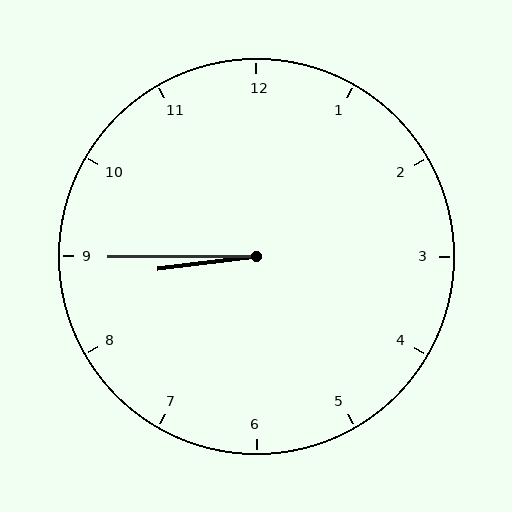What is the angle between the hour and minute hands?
Approximately 8 degrees.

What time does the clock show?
8:45.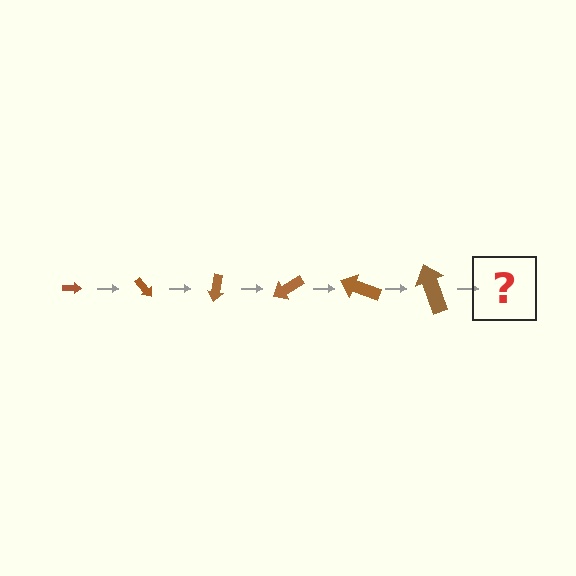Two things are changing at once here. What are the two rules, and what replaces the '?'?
The two rules are that the arrow grows larger each step and it rotates 50 degrees each step. The '?' should be an arrow, larger than the previous one and rotated 300 degrees from the start.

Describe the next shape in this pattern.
It should be an arrow, larger than the previous one and rotated 300 degrees from the start.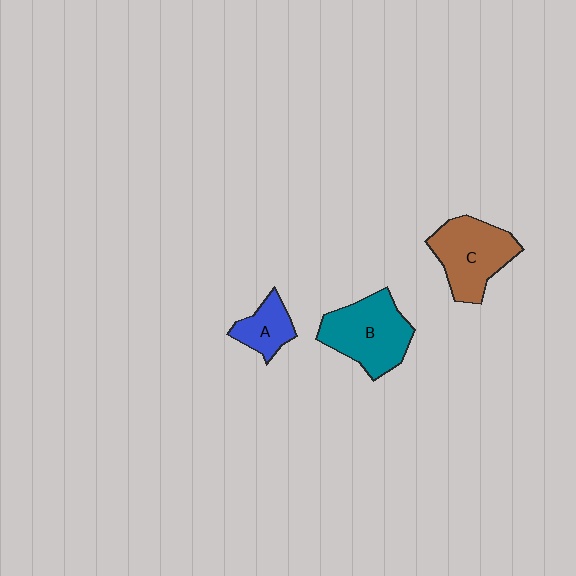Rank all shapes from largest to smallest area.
From largest to smallest: B (teal), C (brown), A (blue).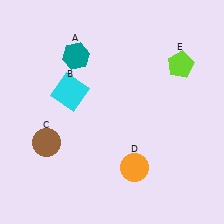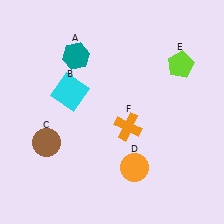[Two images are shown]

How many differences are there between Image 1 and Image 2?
There is 1 difference between the two images.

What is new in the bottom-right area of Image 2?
An orange cross (F) was added in the bottom-right area of Image 2.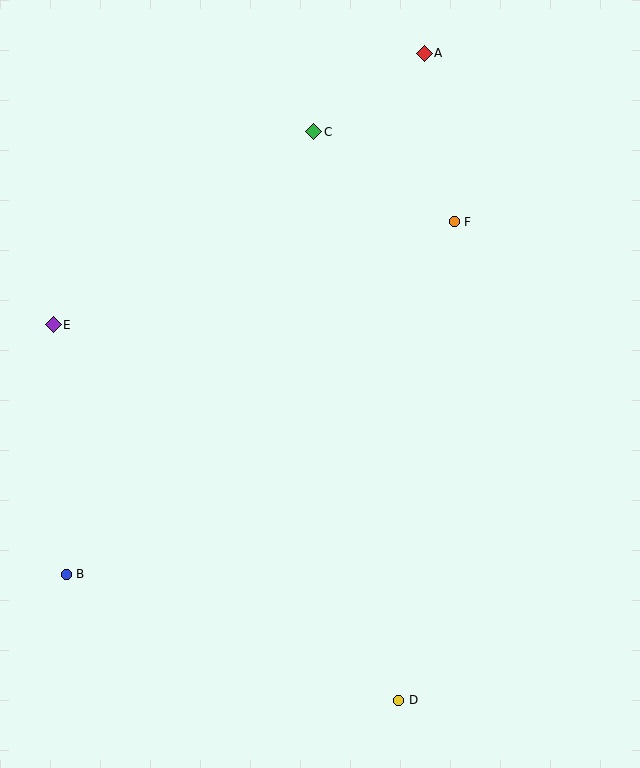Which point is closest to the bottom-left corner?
Point B is closest to the bottom-left corner.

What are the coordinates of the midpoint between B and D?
The midpoint between B and D is at (233, 637).